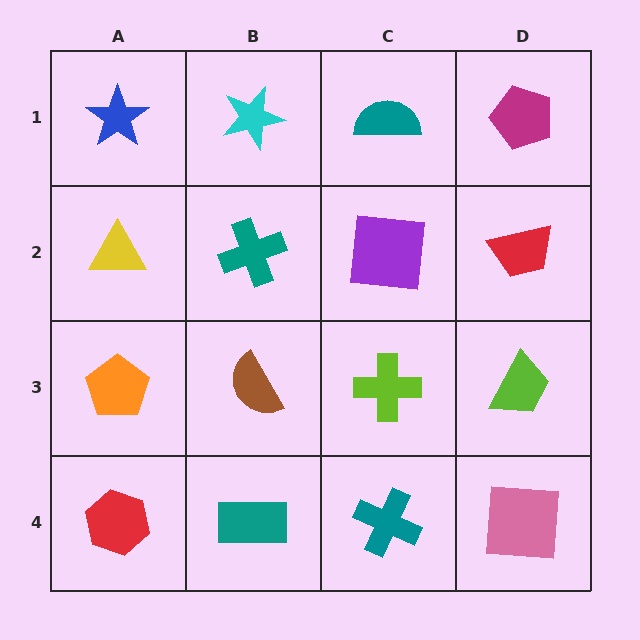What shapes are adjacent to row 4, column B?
A brown semicircle (row 3, column B), a red hexagon (row 4, column A), a teal cross (row 4, column C).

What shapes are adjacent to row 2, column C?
A teal semicircle (row 1, column C), a lime cross (row 3, column C), a teal cross (row 2, column B), a red trapezoid (row 2, column D).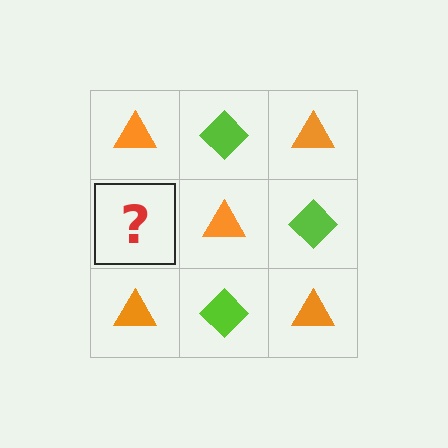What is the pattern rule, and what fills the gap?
The rule is that it alternates orange triangle and lime diamond in a checkerboard pattern. The gap should be filled with a lime diamond.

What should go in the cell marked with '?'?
The missing cell should contain a lime diamond.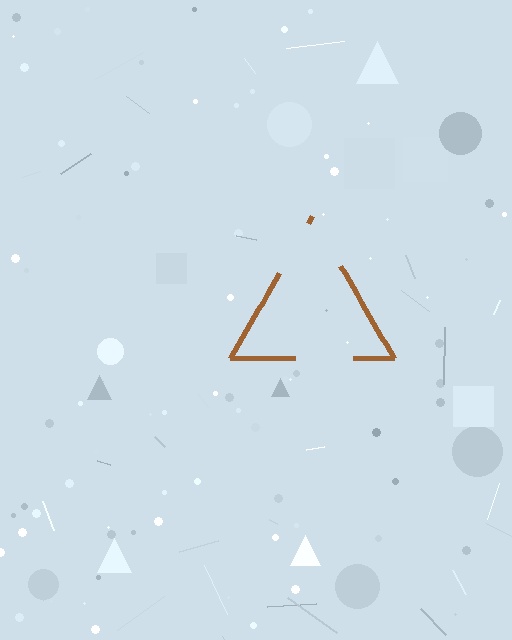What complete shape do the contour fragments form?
The contour fragments form a triangle.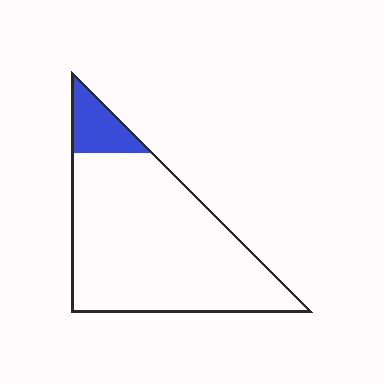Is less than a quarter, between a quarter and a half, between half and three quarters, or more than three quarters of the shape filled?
Less than a quarter.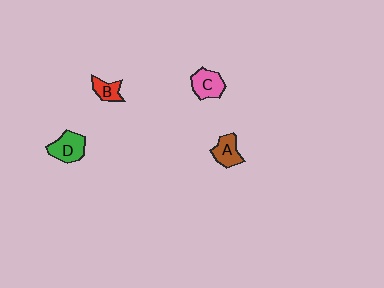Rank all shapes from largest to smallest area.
From largest to smallest: D (green), C (pink), A (brown), B (red).